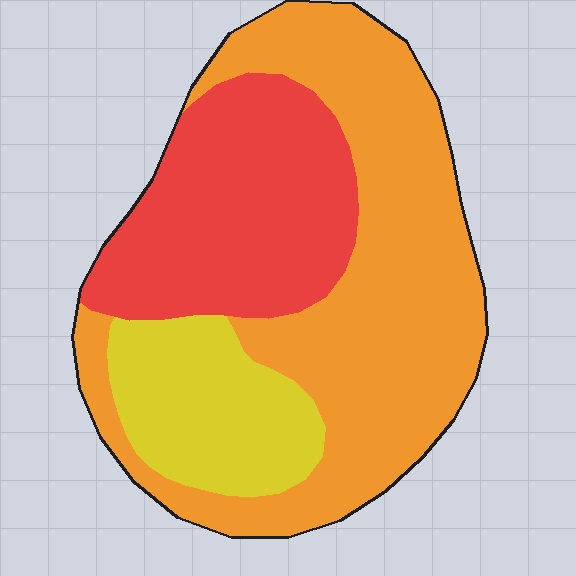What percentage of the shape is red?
Red takes up between a sixth and a third of the shape.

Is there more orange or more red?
Orange.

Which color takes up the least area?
Yellow, at roughly 20%.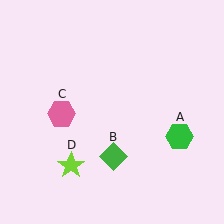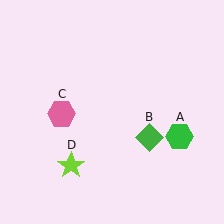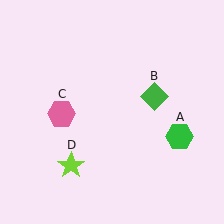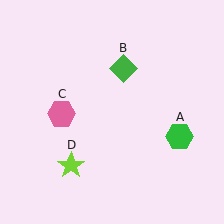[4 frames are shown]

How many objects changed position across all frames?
1 object changed position: green diamond (object B).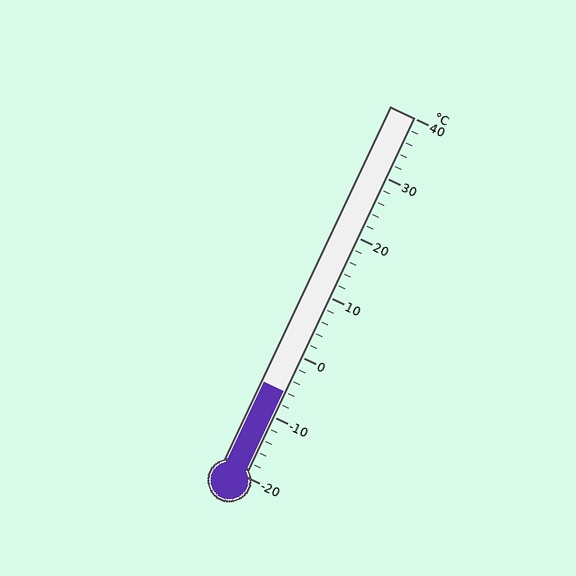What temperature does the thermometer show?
The thermometer shows approximately -6°C.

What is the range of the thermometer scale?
The thermometer scale ranges from -20°C to 40°C.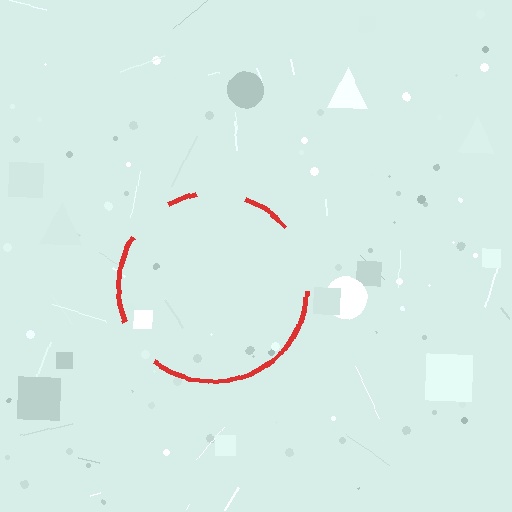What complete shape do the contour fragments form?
The contour fragments form a circle.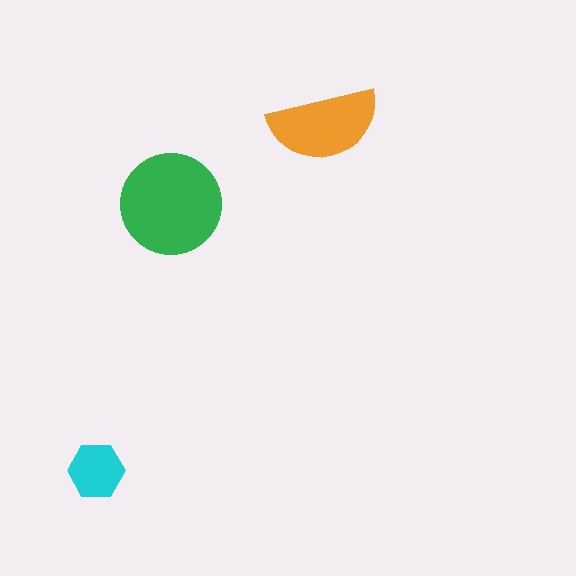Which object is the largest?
The green circle.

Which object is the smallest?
The cyan hexagon.